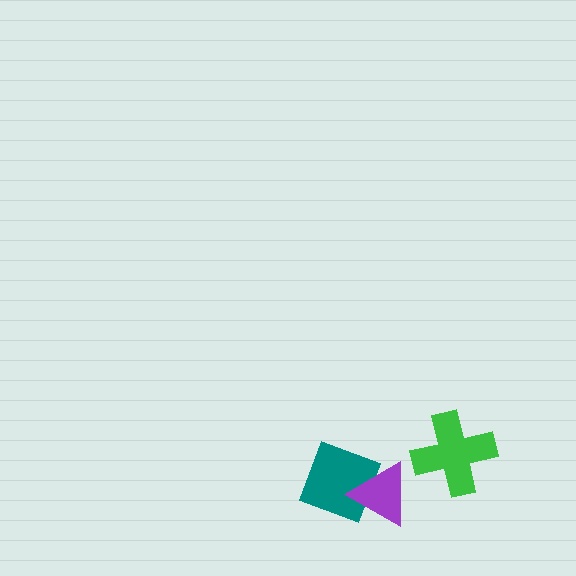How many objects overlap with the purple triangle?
1 object overlaps with the purple triangle.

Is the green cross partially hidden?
No, no other shape covers it.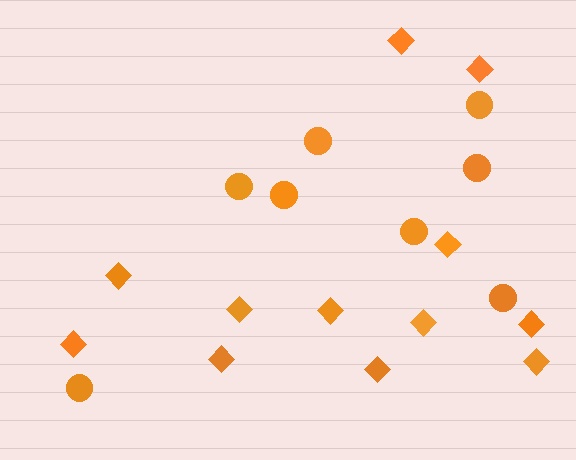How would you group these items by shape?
There are 2 groups: one group of diamonds (12) and one group of circles (8).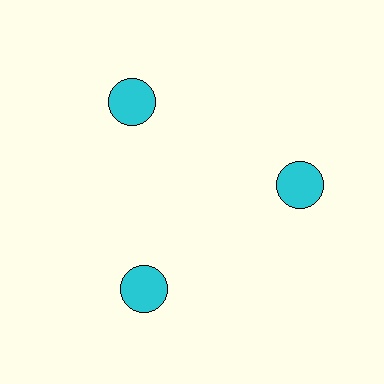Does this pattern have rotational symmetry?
Yes, this pattern has 3-fold rotational symmetry. It looks the same after rotating 120 degrees around the center.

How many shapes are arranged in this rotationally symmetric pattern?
There are 3 shapes, arranged in 3 groups of 1.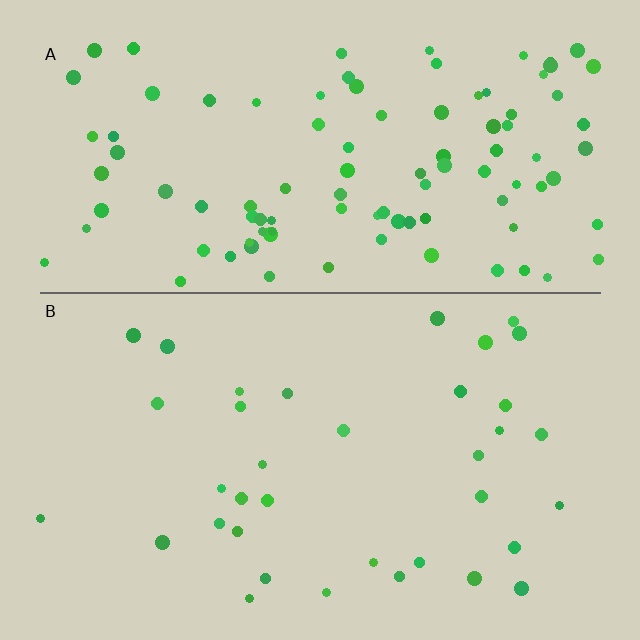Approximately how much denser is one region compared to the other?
Approximately 2.8× — region A over region B.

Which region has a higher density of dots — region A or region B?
A (the top).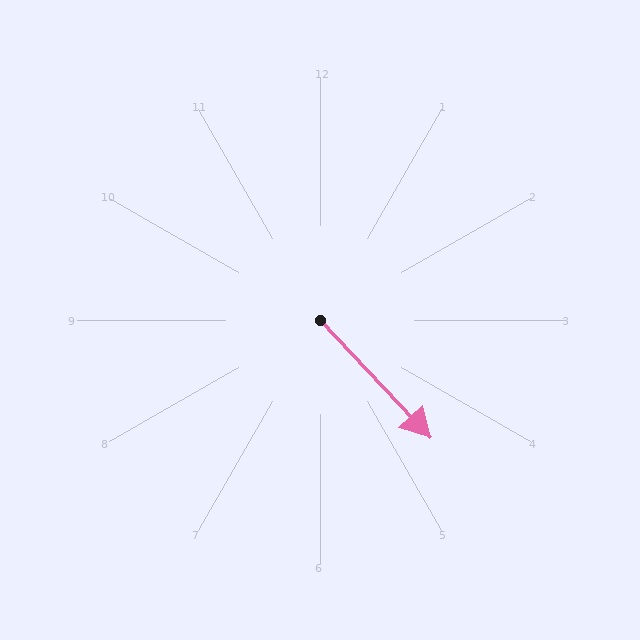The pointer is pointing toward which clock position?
Roughly 5 o'clock.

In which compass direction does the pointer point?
Southeast.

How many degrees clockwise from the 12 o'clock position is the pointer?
Approximately 137 degrees.